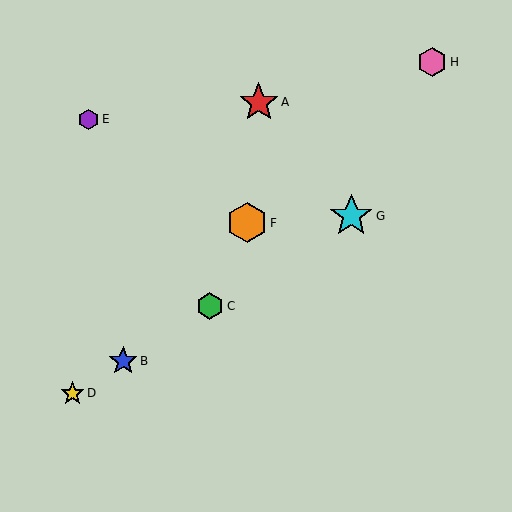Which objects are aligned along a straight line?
Objects B, C, D, G are aligned along a straight line.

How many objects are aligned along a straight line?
4 objects (B, C, D, G) are aligned along a straight line.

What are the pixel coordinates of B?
Object B is at (123, 361).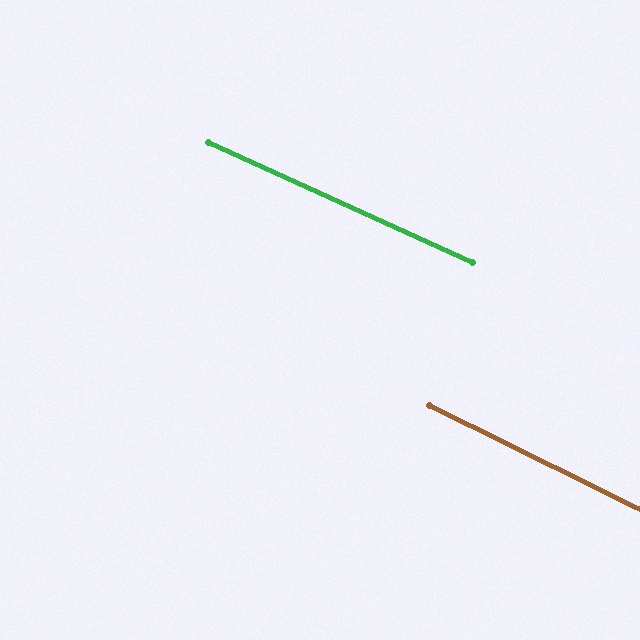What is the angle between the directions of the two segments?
Approximately 2 degrees.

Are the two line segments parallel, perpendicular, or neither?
Parallel — their directions differ by only 1.8°.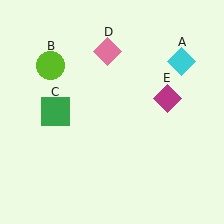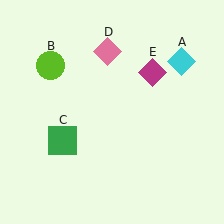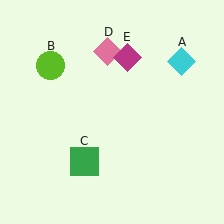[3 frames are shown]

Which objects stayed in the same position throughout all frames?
Cyan diamond (object A) and lime circle (object B) and pink diamond (object D) remained stationary.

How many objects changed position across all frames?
2 objects changed position: green square (object C), magenta diamond (object E).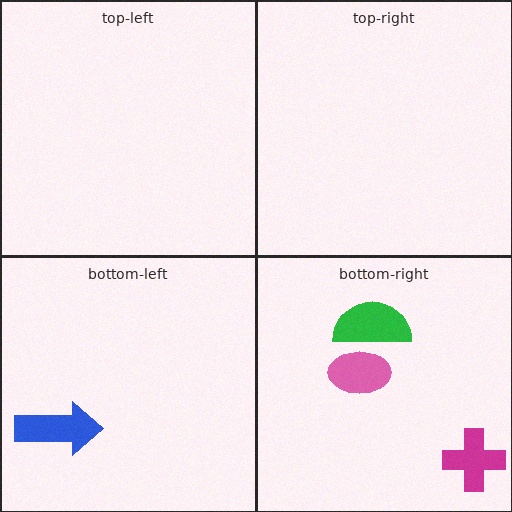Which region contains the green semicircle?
The bottom-right region.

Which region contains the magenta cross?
The bottom-right region.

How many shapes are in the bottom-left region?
1.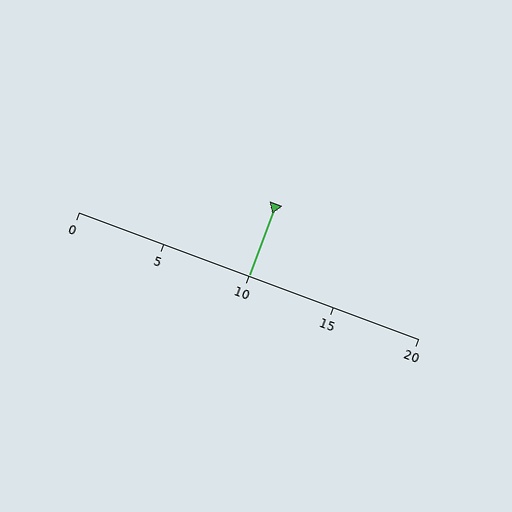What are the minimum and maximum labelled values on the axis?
The axis runs from 0 to 20.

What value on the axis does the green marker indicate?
The marker indicates approximately 10.